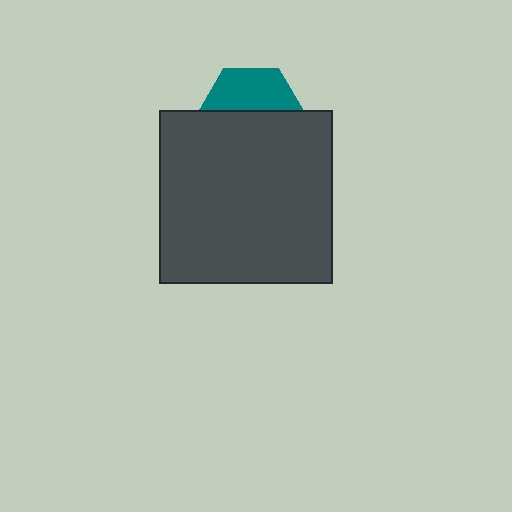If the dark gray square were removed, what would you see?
You would see the complete teal hexagon.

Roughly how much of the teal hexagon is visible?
A small part of it is visible (roughly 42%).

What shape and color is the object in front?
The object in front is a dark gray square.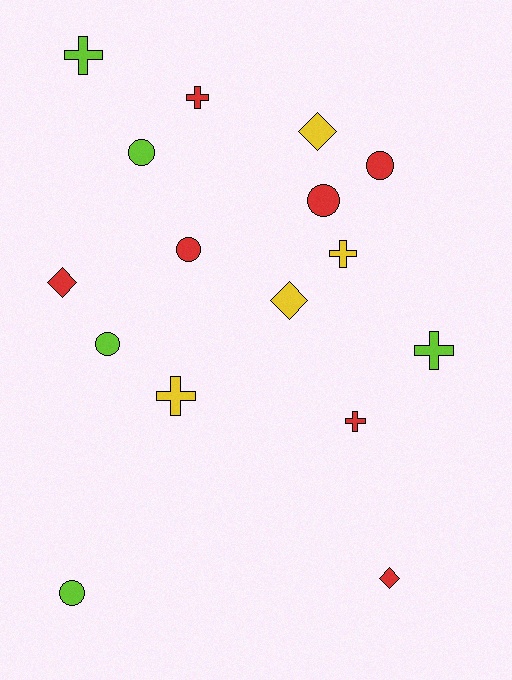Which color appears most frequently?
Red, with 7 objects.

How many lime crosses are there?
There are 2 lime crosses.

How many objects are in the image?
There are 16 objects.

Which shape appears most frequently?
Cross, with 6 objects.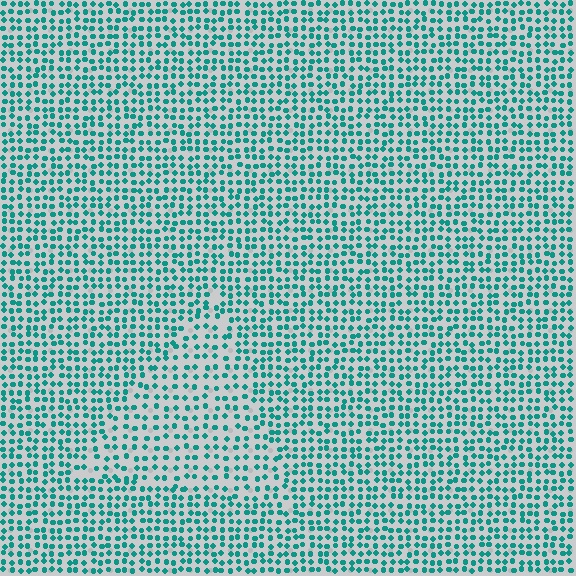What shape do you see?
I see a triangle.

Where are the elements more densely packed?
The elements are more densely packed outside the triangle boundary.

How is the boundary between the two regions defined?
The boundary is defined by a change in element density (approximately 1.5x ratio). All elements are the same color, size, and shape.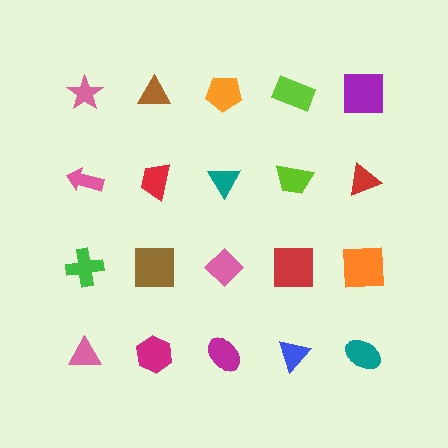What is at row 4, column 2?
A magenta hexagon.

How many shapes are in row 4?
5 shapes.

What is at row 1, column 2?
A brown triangle.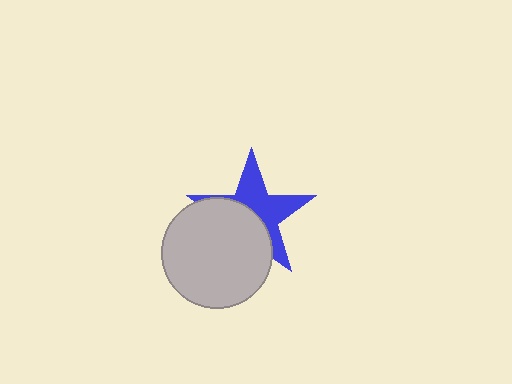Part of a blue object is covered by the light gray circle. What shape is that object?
It is a star.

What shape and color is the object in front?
The object in front is a light gray circle.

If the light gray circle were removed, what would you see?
You would see the complete blue star.